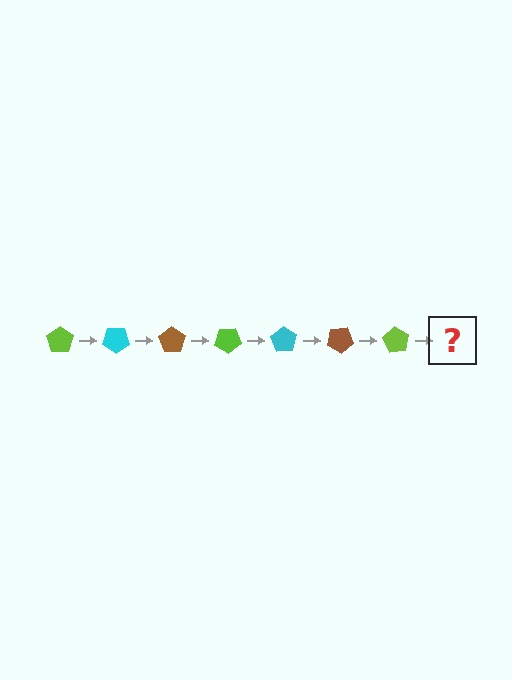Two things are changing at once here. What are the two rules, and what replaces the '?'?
The two rules are that it rotates 35 degrees each step and the color cycles through lime, cyan, and brown. The '?' should be a cyan pentagon, rotated 245 degrees from the start.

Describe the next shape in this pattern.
It should be a cyan pentagon, rotated 245 degrees from the start.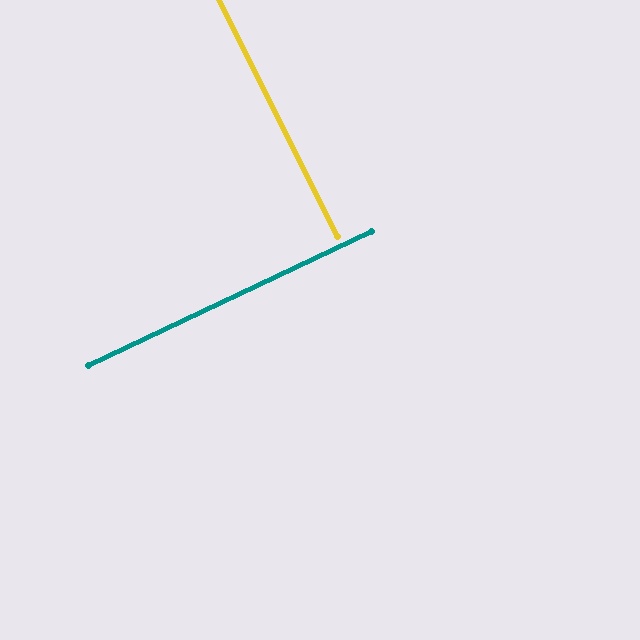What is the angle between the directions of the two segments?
Approximately 89 degrees.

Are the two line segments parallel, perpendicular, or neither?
Perpendicular — they meet at approximately 89°.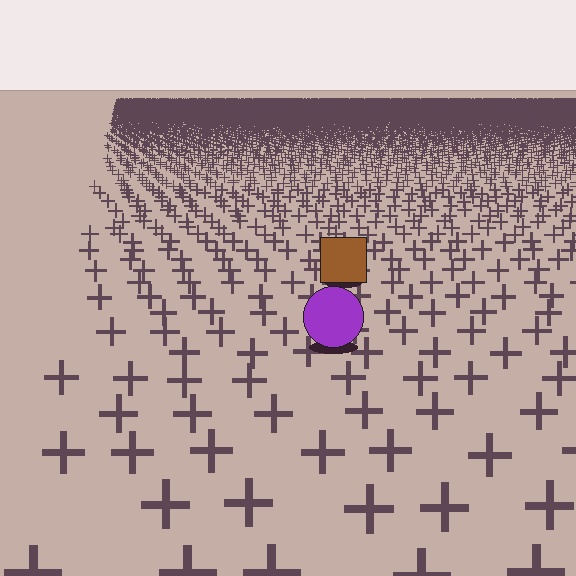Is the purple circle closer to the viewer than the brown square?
Yes. The purple circle is closer — you can tell from the texture gradient: the ground texture is coarser near it.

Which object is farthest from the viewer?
The brown square is farthest from the viewer. It appears smaller and the ground texture around it is denser.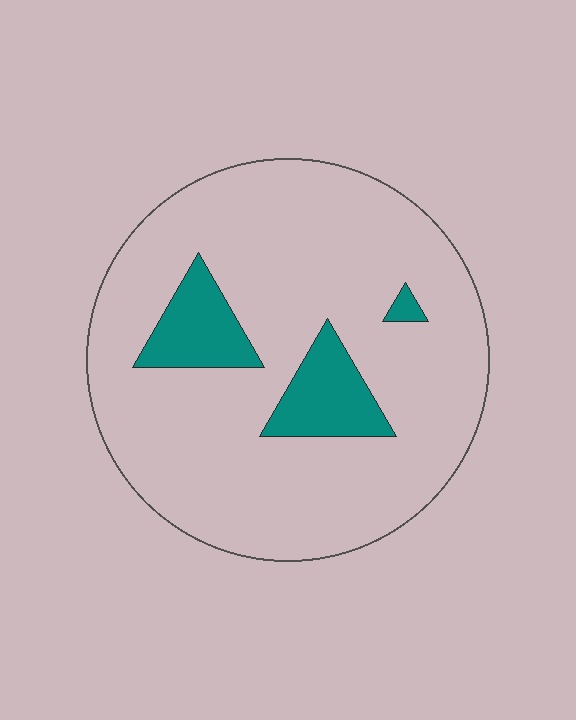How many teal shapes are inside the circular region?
3.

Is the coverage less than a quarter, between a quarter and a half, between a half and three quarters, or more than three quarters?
Less than a quarter.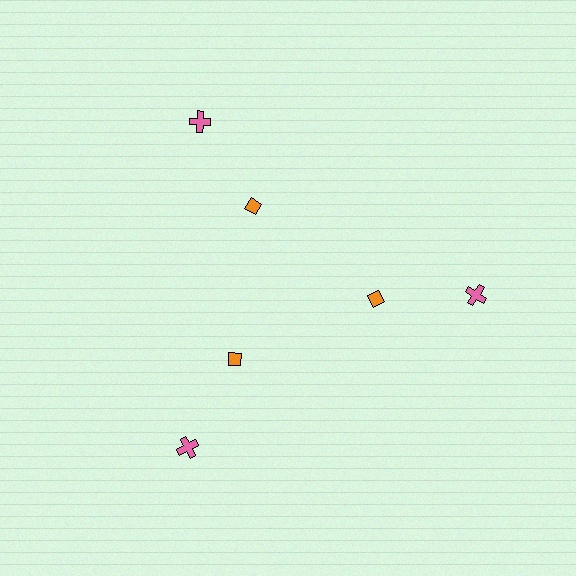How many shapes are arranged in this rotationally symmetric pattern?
There are 6 shapes, arranged in 3 groups of 2.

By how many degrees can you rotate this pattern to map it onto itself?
The pattern maps onto itself every 120 degrees of rotation.